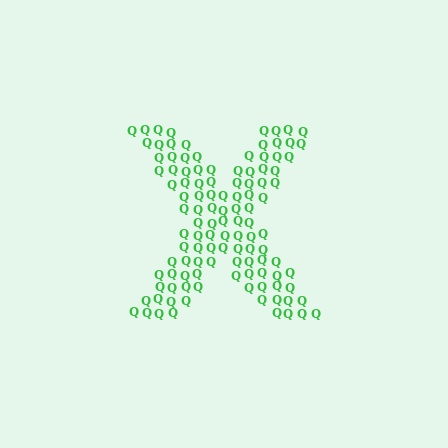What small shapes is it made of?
It is made of small letter Q's.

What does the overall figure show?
The overall figure shows the letter X.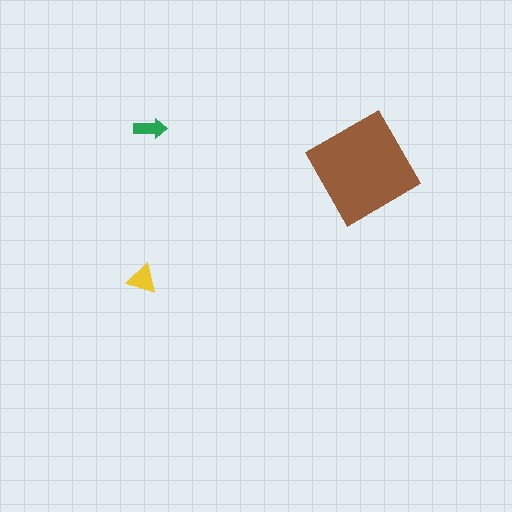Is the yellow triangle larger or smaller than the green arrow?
Larger.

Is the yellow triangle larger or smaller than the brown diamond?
Smaller.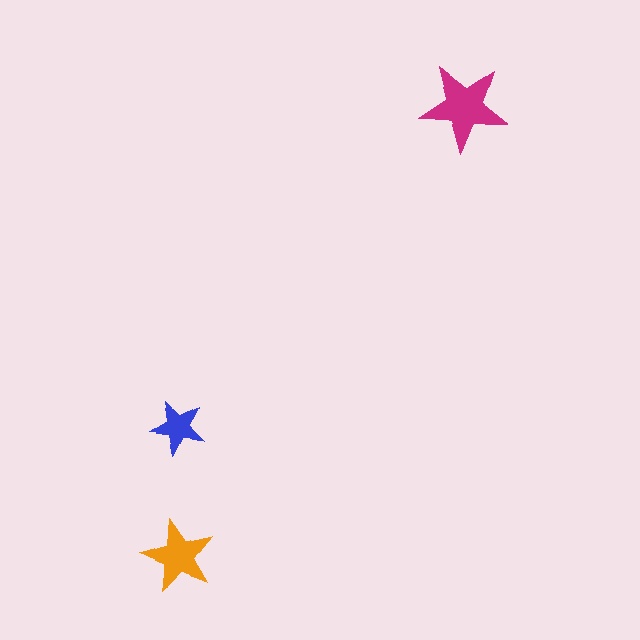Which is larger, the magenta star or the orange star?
The magenta one.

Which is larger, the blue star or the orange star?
The orange one.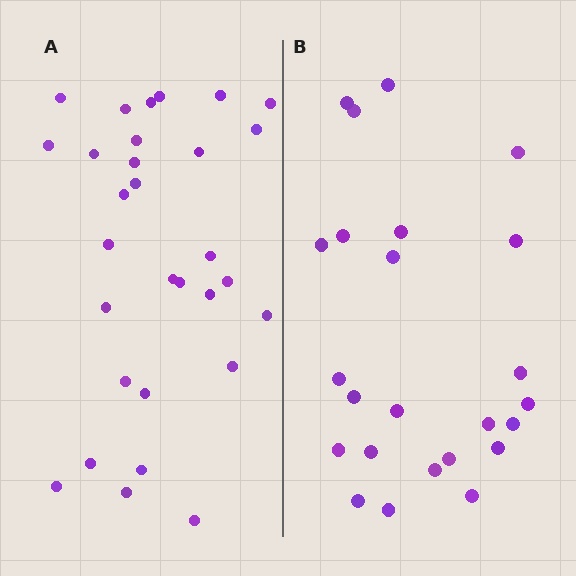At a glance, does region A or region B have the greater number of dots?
Region A (the left region) has more dots.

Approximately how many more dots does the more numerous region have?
Region A has about 6 more dots than region B.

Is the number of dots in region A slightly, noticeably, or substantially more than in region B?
Region A has noticeably more, but not dramatically so. The ratio is roughly 1.2 to 1.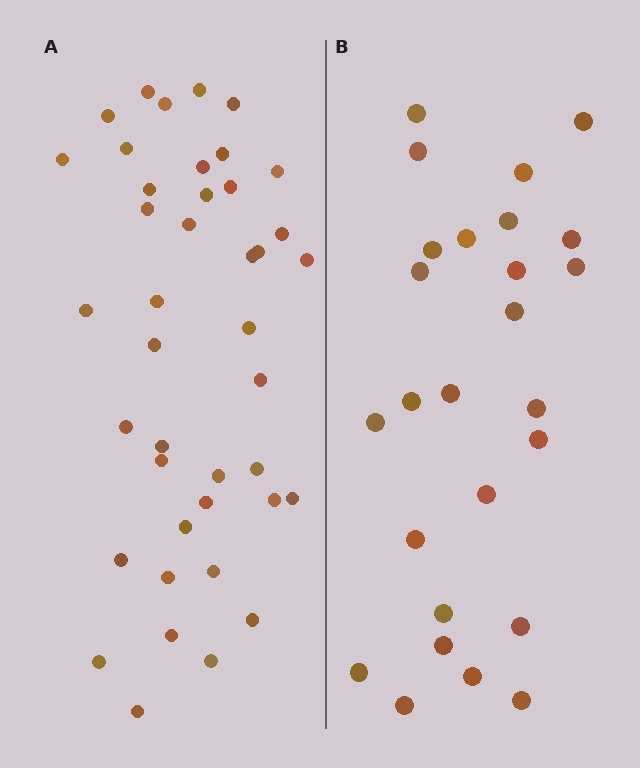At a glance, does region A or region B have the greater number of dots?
Region A (the left region) has more dots.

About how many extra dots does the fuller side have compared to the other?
Region A has approximately 15 more dots than region B.